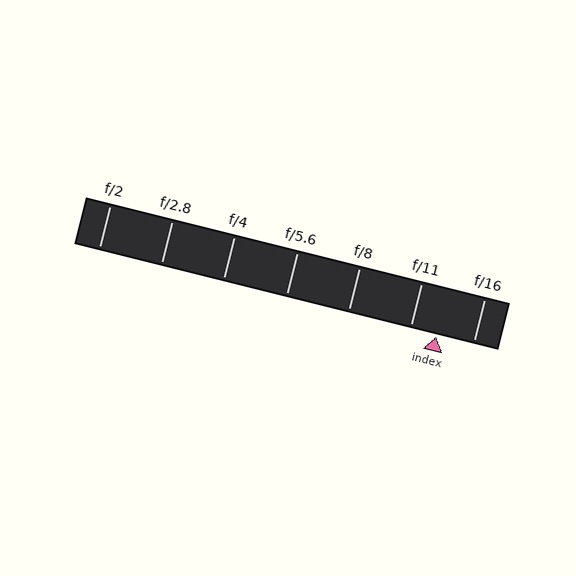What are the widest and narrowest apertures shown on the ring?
The widest aperture shown is f/2 and the narrowest is f/16.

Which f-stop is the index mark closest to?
The index mark is closest to f/11.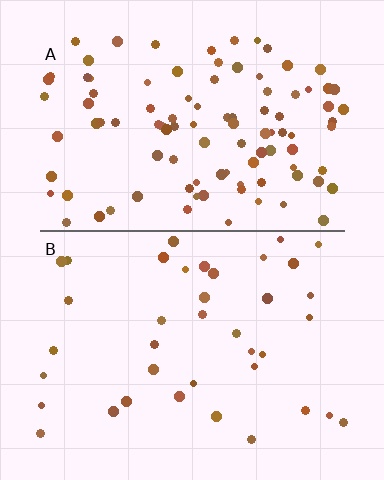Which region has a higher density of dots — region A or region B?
A (the top).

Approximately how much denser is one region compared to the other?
Approximately 2.6× — region A over region B.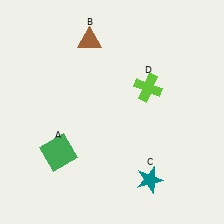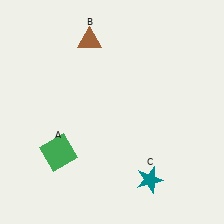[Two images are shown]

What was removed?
The lime cross (D) was removed in Image 2.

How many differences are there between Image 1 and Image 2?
There is 1 difference between the two images.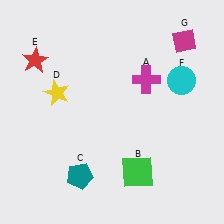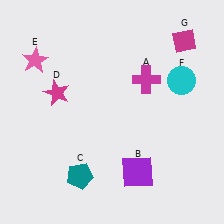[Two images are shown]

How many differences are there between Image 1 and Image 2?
There are 3 differences between the two images.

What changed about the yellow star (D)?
In Image 1, D is yellow. In Image 2, it changed to magenta.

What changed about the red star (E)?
In Image 1, E is red. In Image 2, it changed to pink.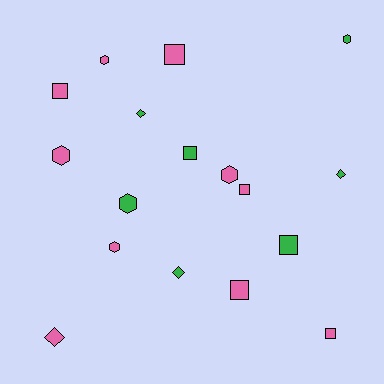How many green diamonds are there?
There are 3 green diamonds.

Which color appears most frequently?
Pink, with 10 objects.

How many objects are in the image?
There are 17 objects.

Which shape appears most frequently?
Square, with 7 objects.